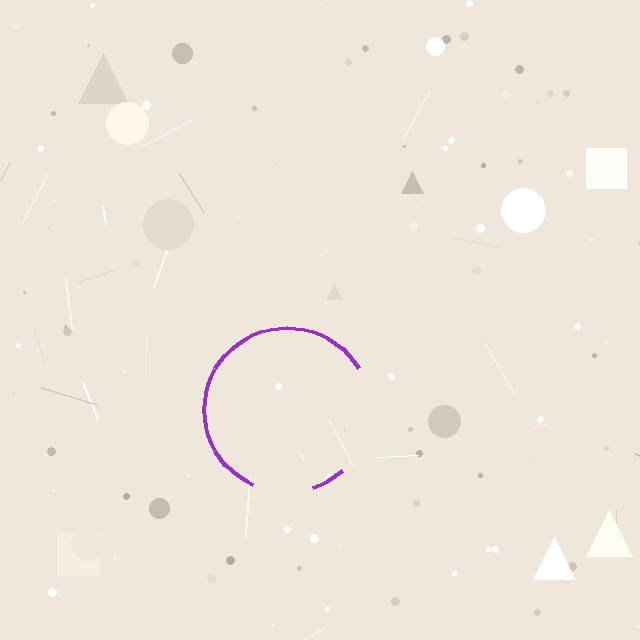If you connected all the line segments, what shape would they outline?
They would outline a circle.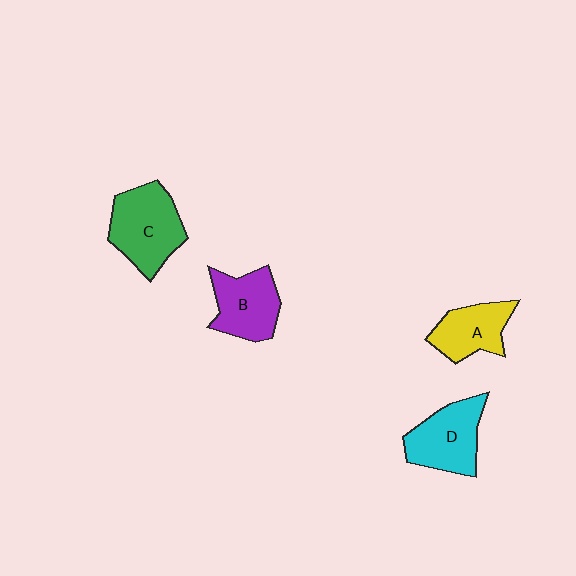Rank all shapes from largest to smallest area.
From largest to smallest: C (green), D (cyan), B (purple), A (yellow).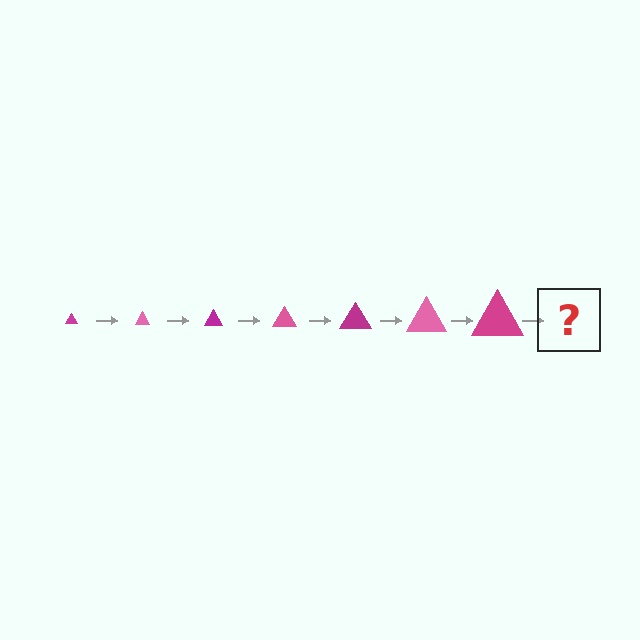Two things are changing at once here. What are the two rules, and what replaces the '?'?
The two rules are that the triangle grows larger each step and the color cycles through magenta and pink. The '?' should be a pink triangle, larger than the previous one.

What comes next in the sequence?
The next element should be a pink triangle, larger than the previous one.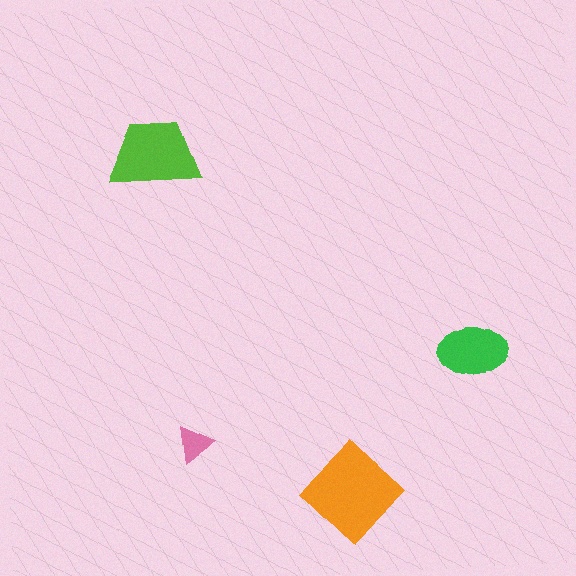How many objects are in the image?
There are 4 objects in the image.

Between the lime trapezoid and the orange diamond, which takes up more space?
The orange diamond.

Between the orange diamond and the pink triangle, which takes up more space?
The orange diamond.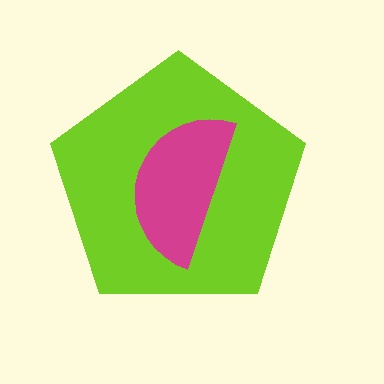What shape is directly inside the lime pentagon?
The magenta semicircle.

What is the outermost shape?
The lime pentagon.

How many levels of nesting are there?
2.